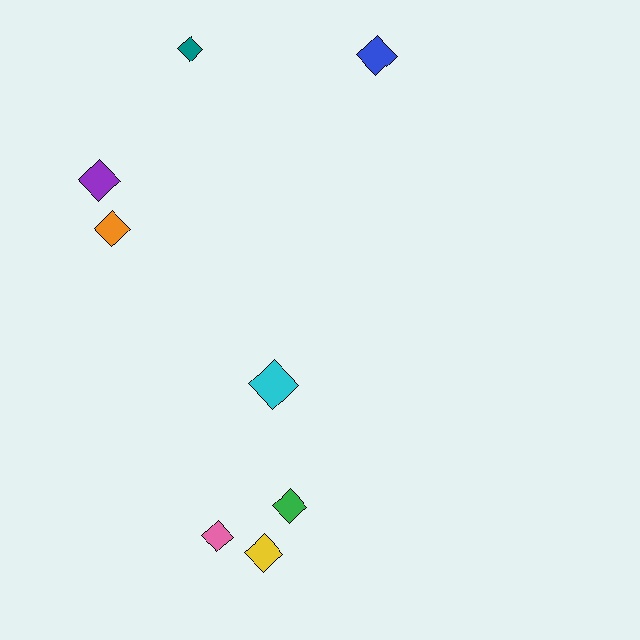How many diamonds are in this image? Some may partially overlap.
There are 8 diamonds.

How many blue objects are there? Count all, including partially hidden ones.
There is 1 blue object.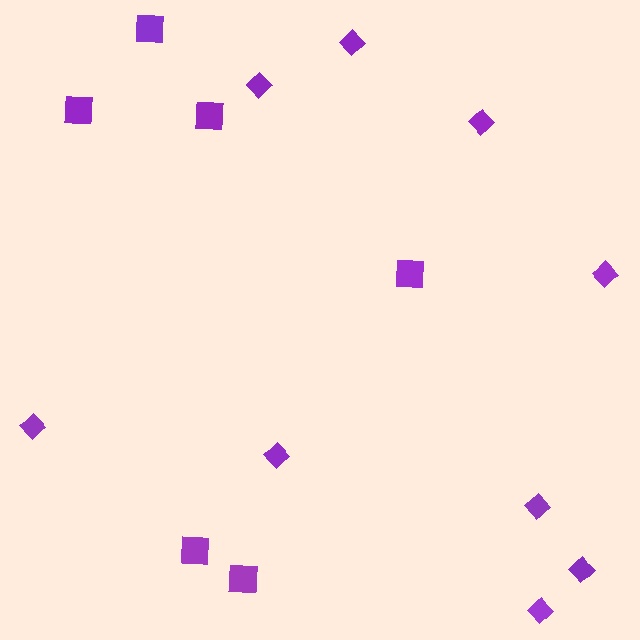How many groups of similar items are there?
There are 2 groups: one group of squares (6) and one group of diamonds (9).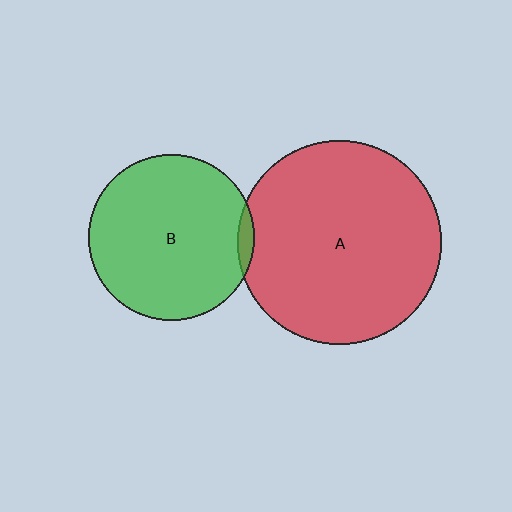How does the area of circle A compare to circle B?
Approximately 1.5 times.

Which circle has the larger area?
Circle A (red).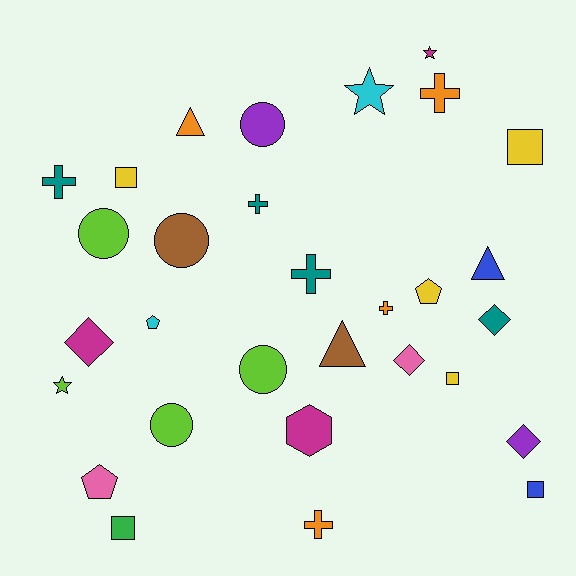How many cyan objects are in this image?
There are 2 cyan objects.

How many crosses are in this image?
There are 6 crosses.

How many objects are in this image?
There are 30 objects.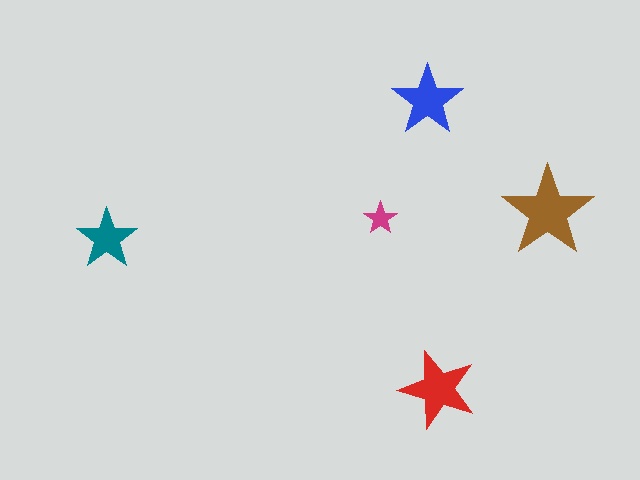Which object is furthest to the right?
The brown star is rightmost.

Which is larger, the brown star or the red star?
The brown one.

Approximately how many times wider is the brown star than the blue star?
About 1.5 times wider.